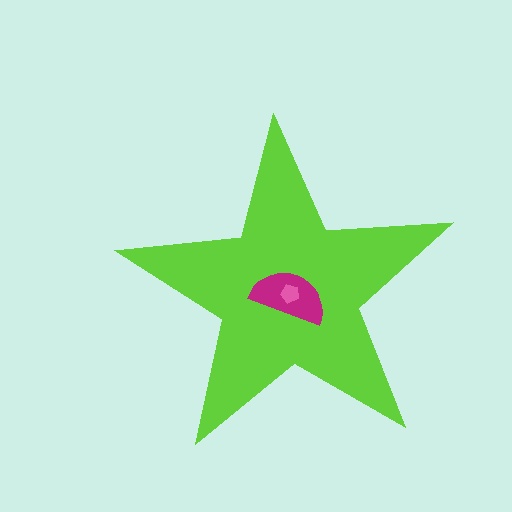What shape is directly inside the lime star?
The magenta semicircle.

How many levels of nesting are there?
3.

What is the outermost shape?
The lime star.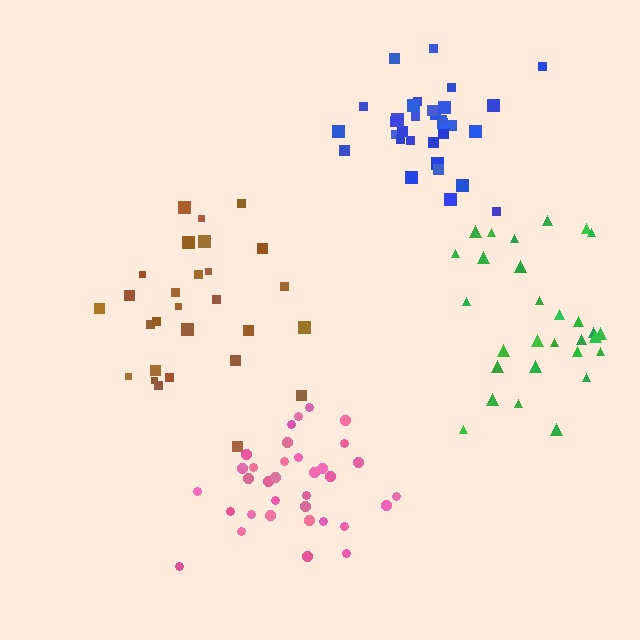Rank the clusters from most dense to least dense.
blue, pink, green, brown.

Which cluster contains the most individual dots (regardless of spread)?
Pink (34).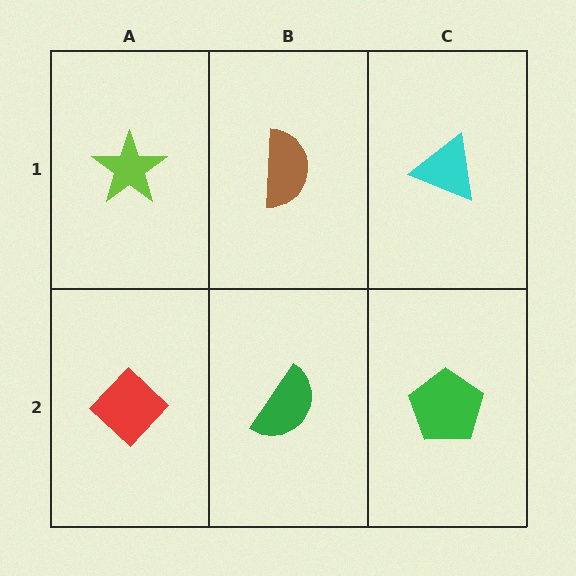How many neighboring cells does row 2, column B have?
3.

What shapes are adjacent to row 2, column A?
A lime star (row 1, column A), a green semicircle (row 2, column B).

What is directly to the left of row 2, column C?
A green semicircle.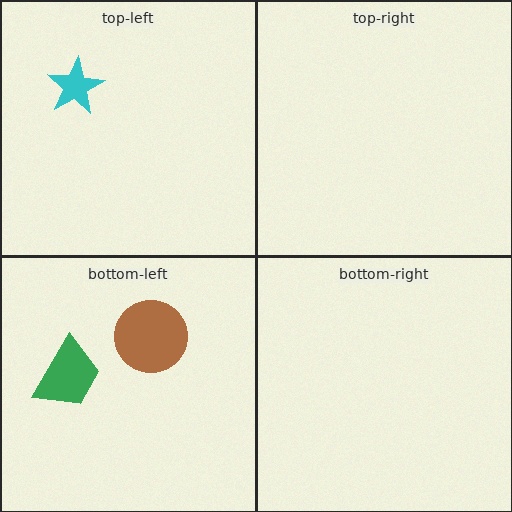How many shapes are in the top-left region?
1.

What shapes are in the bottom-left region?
The brown circle, the green trapezoid.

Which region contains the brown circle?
The bottom-left region.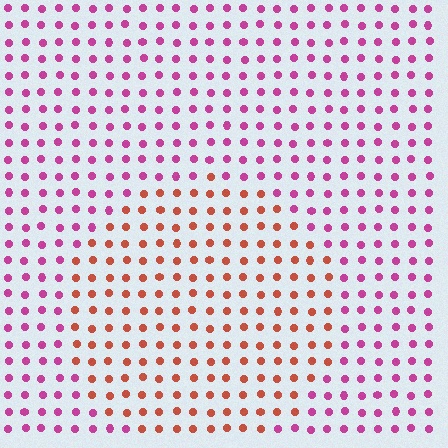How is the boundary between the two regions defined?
The boundary is defined purely by a slight shift in hue (about 49 degrees). Spacing, size, and orientation are identical on both sides.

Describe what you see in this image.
The image is filled with small magenta elements in a uniform arrangement. A circle-shaped region is visible where the elements are tinted to a slightly different hue, forming a subtle color boundary.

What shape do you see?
I see a circle.